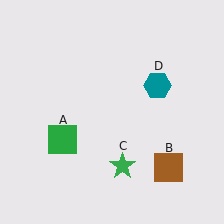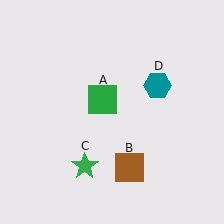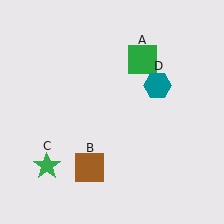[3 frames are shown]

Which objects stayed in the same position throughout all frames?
Teal hexagon (object D) remained stationary.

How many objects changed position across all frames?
3 objects changed position: green square (object A), brown square (object B), green star (object C).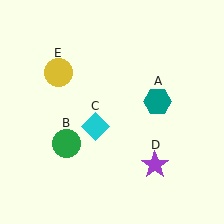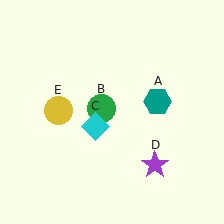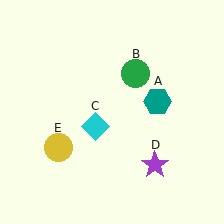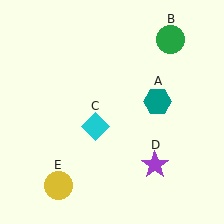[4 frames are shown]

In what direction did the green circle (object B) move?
The green circle (object B) moved up and to the right.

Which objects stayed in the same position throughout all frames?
Teal hexagon (object A) and cyan diamond (object C) and purple star (object D) remained stationary.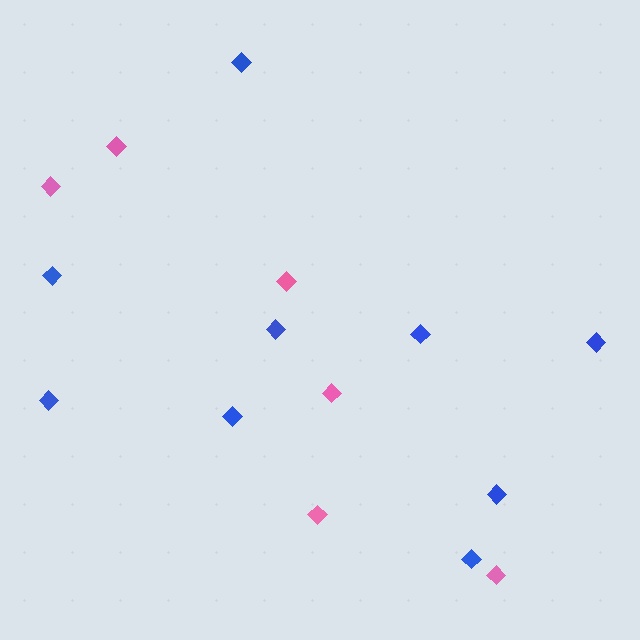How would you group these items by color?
There are 2 groups: one group of pink diamonds (6) and one group of blue diamonds (9).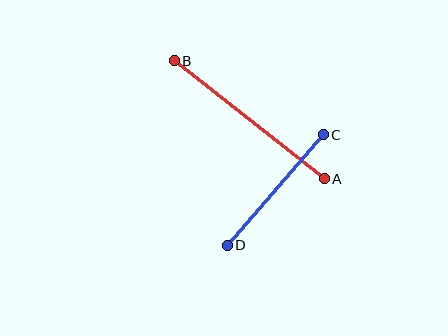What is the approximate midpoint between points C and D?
The midpoint is at approximately (275, 190) pixels.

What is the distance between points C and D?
The distance is approximately 146 pixels.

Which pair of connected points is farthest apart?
Points A and B are farthest apart.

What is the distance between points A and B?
The distance is approximately 191 pixels.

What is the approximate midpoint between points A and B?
The midpoint is at approximately (249, 120) pixels.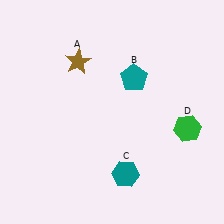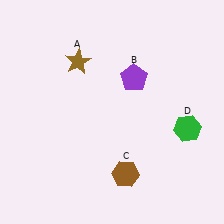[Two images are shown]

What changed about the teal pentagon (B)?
In Image 1, B is teal. In Image 2, it changed to purple.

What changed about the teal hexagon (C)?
In Image 1, C is teal. In Image 2, it changed to brown.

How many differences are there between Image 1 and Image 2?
There are 2 differences between the two images.